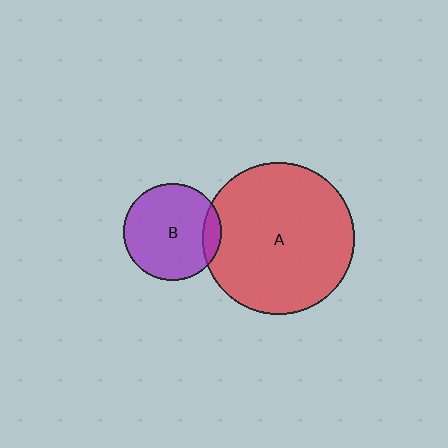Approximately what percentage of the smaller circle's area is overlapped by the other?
Approximately 10%.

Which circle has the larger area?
Circle A (red).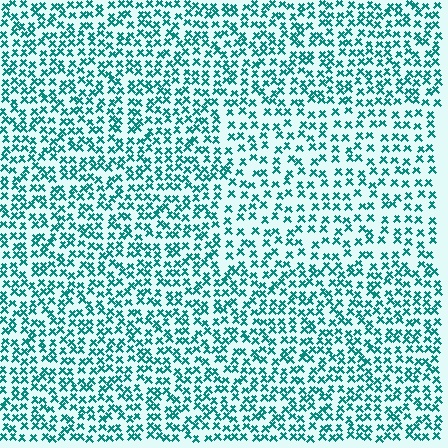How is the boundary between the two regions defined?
The boundary is defined by a change in element density (approximately 1.5x ratio). All elements are the same color, size, and shape.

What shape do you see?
I see a rectangle.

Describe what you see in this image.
The image contains small teal elements arranged at two different densities. A rectangle-shaped region is visible where the elements are less densely packed than the surrounding area.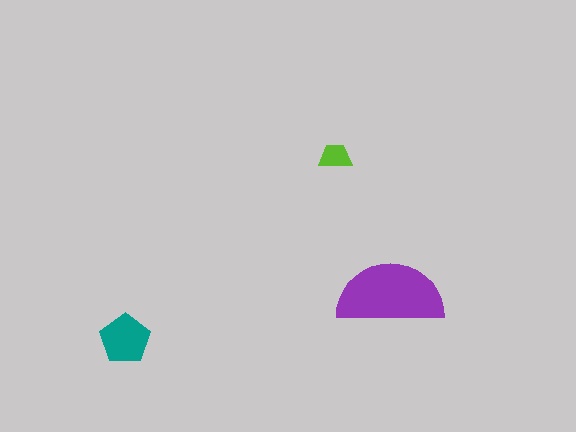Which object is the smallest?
The lime trapezoid.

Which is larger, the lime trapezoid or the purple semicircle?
The purple semicircle.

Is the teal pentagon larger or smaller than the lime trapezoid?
Larger.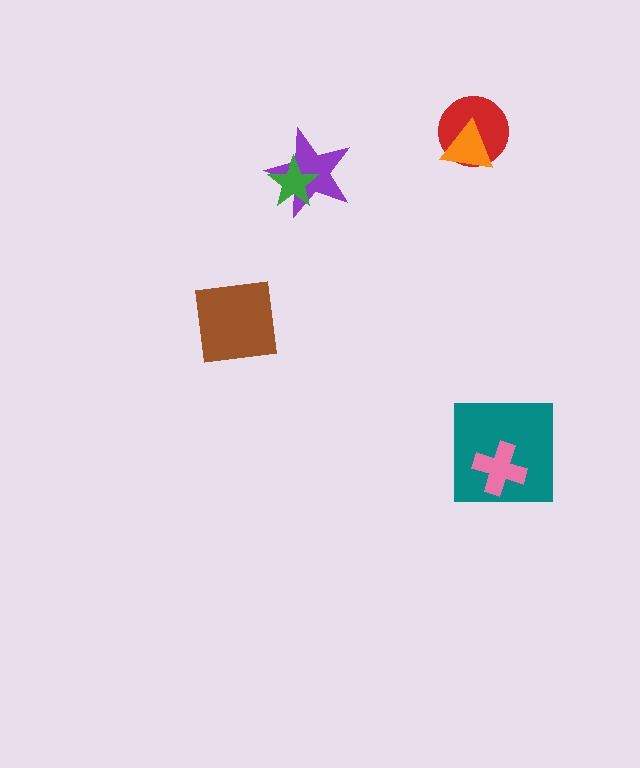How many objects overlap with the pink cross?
1 object overlaps with the pink cross.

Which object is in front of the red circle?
The orange triangle is in front of the red circle.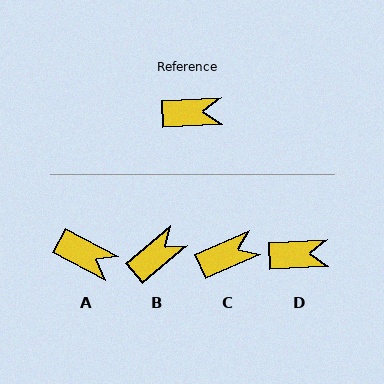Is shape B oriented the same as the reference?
No, it is off by about 37 degrees.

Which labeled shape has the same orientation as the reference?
D.